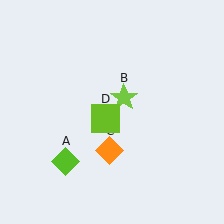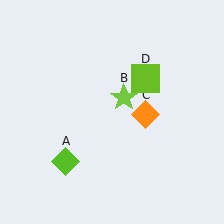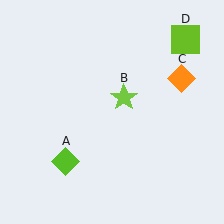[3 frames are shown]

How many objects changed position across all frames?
2 objects changed position: orange diamond (object C), lime square (object D).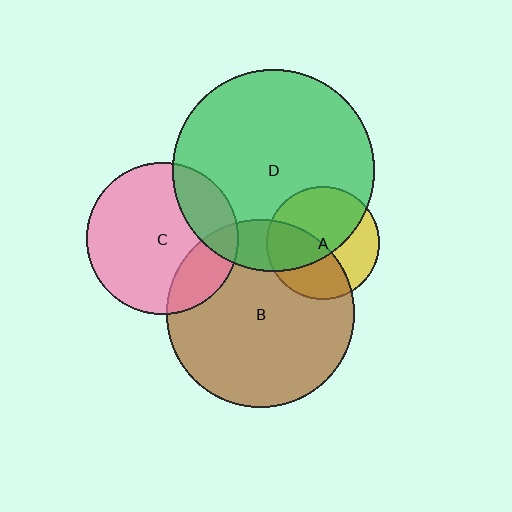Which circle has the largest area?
Circle D (green).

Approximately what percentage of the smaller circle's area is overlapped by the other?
Approximately 20%.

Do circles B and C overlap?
Yes.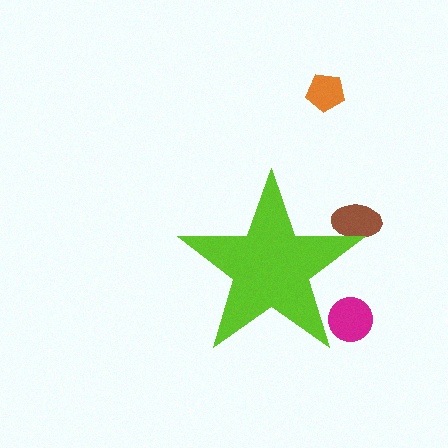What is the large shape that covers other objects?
A lime star.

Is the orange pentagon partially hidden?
No, the orange pentagon is fully visible.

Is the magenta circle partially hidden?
Yes, the magenta circle is partially hidden behind the lime star.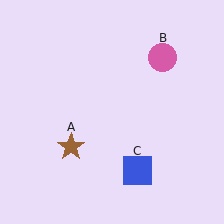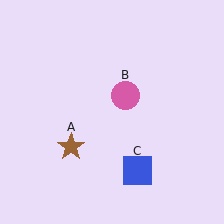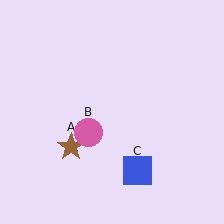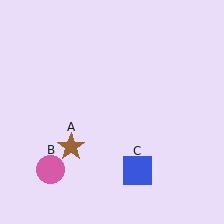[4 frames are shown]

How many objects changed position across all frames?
1 object changed position: pink circle (object B).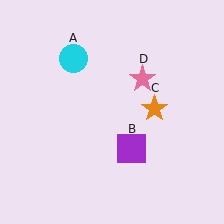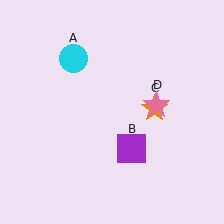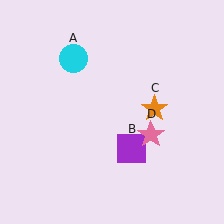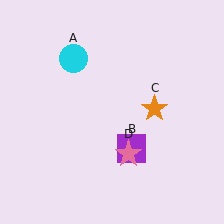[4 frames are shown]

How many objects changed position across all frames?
1 object changed position: pink star (object D).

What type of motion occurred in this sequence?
The pink star (object D) rotated clockwise around the center of the scene.